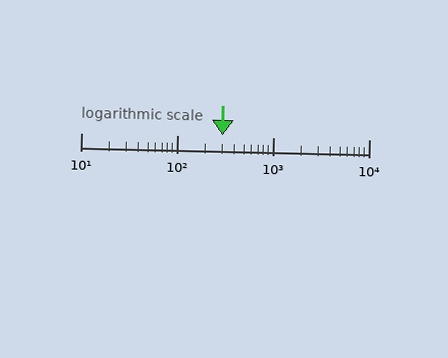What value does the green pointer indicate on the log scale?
The pointer indicates approximately 300.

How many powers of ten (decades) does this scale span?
The scale spans 3 decades, from 10 to 10000.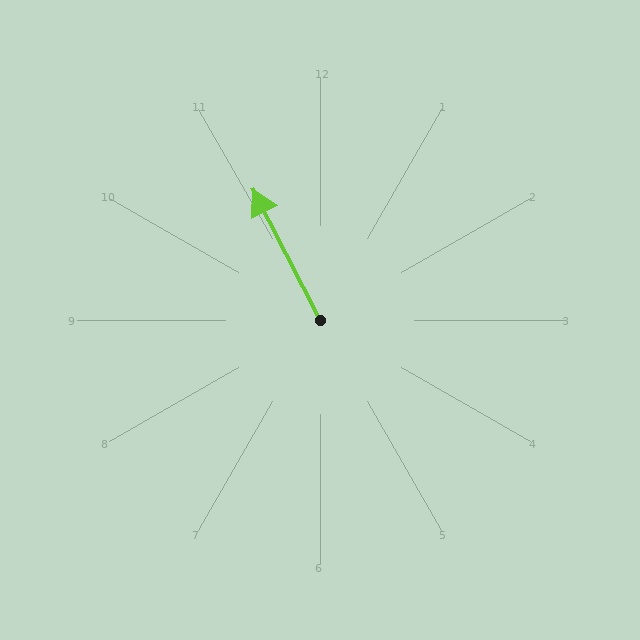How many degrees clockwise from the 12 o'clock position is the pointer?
Approximately 333 degrees.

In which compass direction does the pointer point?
Northwest.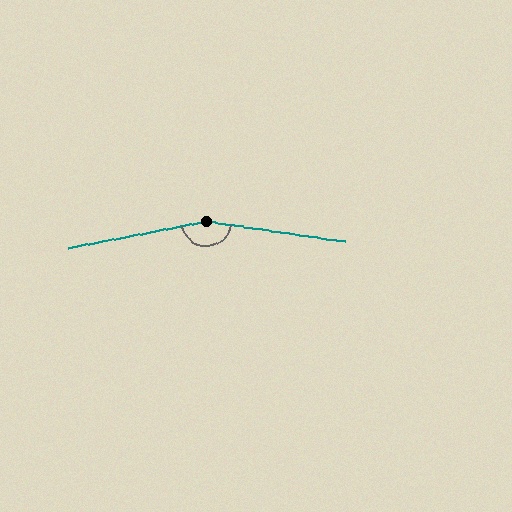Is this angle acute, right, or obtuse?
It is obtuse.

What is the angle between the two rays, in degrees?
Approximately 161 degrees.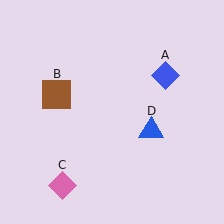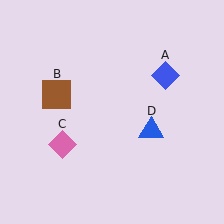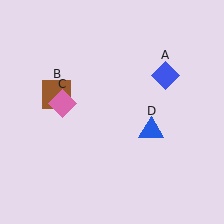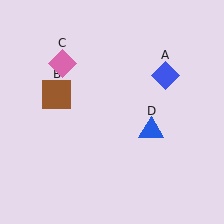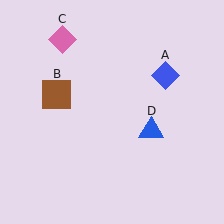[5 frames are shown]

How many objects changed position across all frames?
1 object changed position: pink diamond (object C).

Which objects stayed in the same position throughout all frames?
Blue diamond (object A) and brown square (object B) and blue triangle (object D) remained stationary.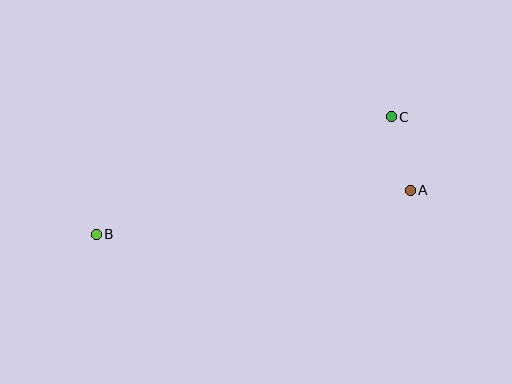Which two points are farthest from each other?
Points B and C are farthest from each other.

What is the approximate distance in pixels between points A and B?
The distance between A and B is approximately 317 pixels.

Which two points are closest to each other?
Points A and C are closest to each other.